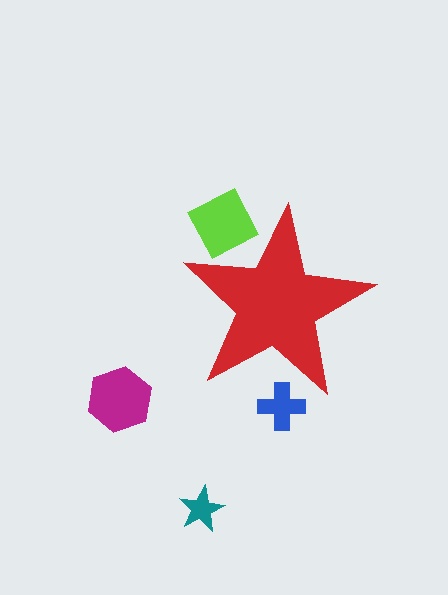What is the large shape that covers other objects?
A red star.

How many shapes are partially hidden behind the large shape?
3 shapes are partially hidden.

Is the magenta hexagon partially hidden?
No, the magenta hexagon is fully visible.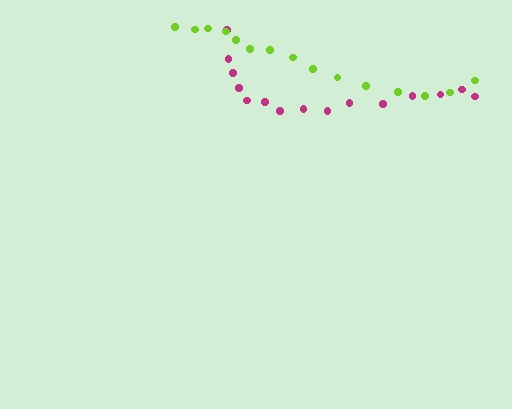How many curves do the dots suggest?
There are 2 distinct paths.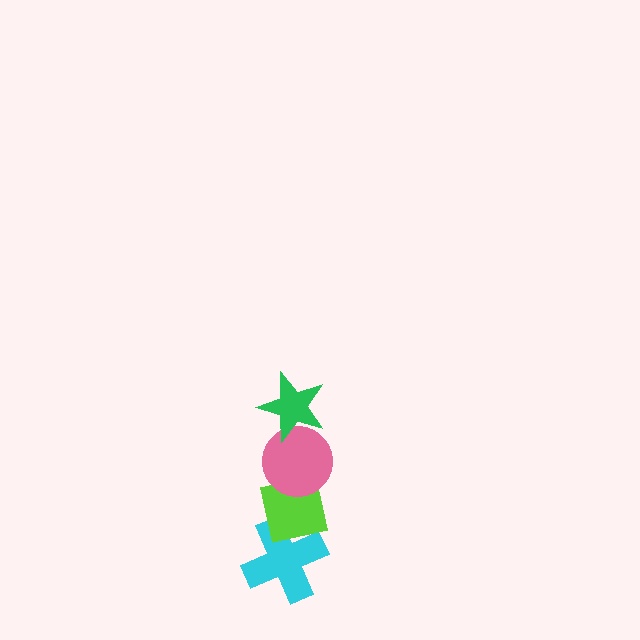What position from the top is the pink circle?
The pink circle is 2nd from the top.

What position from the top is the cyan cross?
The cyan cross is 4th from the top.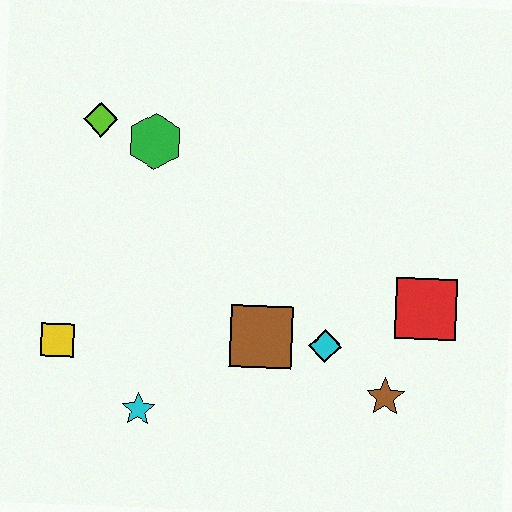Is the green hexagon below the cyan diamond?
No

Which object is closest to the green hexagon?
The lime diamond is closest to the green hexagon.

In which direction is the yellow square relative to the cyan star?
The yellow square is to the left of the cyan star.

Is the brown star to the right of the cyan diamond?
Yes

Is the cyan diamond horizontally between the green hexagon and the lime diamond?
No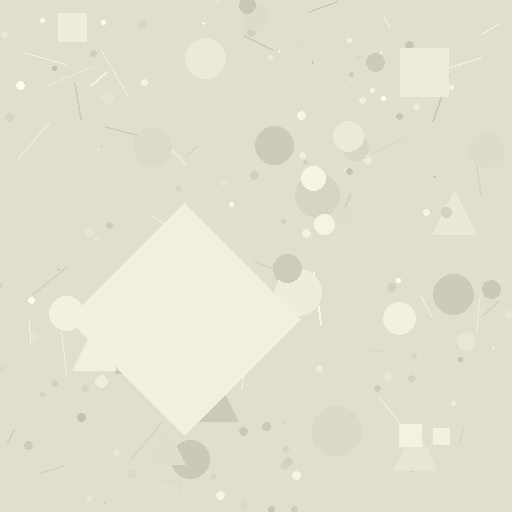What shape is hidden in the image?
A diamond is hidden in the image.